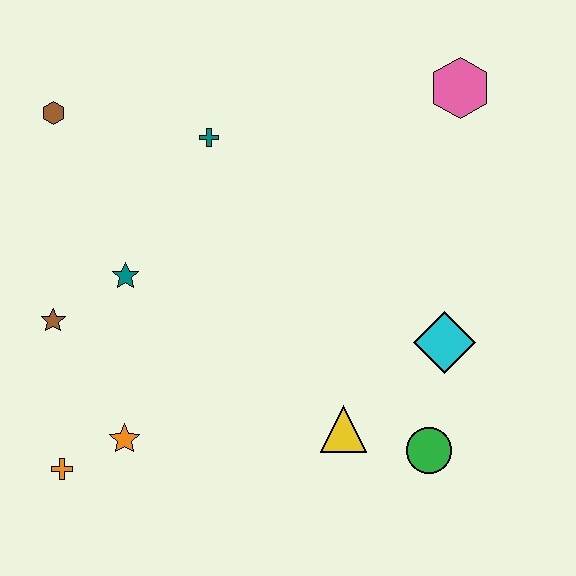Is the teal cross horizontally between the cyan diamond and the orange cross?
Yes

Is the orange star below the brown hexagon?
Yes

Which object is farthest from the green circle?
The brown hexagon is farthest from the green circle.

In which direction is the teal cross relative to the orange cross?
The teal cross is above the orange cross.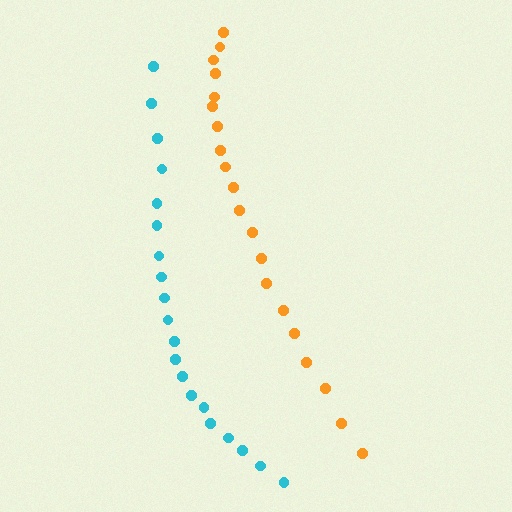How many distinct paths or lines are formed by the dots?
There are 2 distinct paths.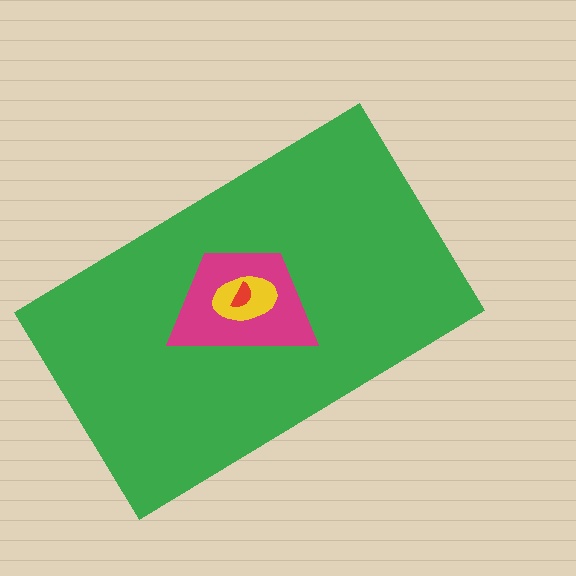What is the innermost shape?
The red semicircle.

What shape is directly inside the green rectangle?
The magenta trapezoid.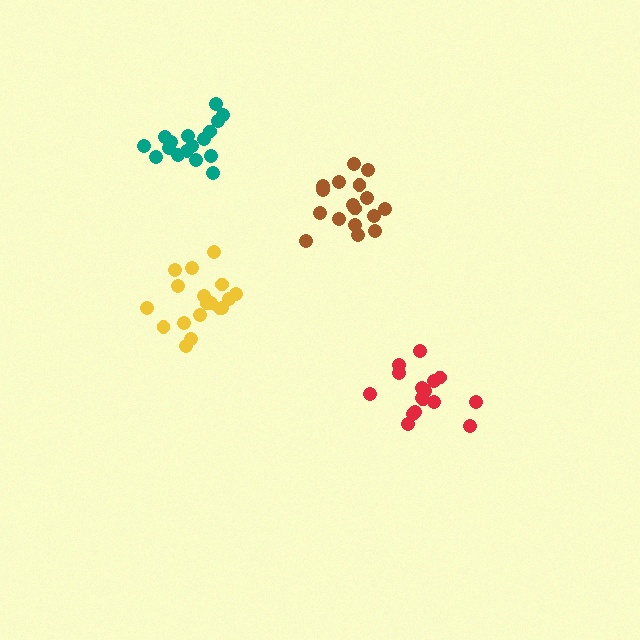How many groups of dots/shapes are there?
There are 4 groups.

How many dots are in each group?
Group 1: 17 dots, Group 2: 18 dots, Group 3: 16 dots, Group 4: 17 dots (68 total).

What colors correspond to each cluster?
The clusters are colored: teal, yellow, red, brown.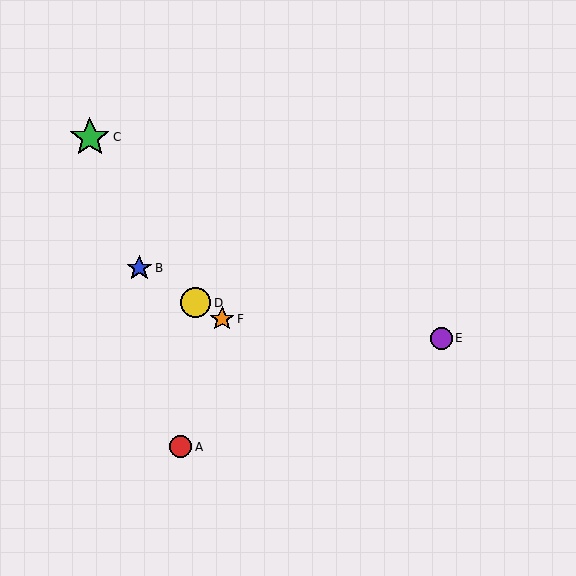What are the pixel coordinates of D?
Object D is at (196, 303).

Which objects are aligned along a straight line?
Objects B, D, F are aligned along a straight line.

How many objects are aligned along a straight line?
3 objects (B, D, F) are aligned along a straight line.